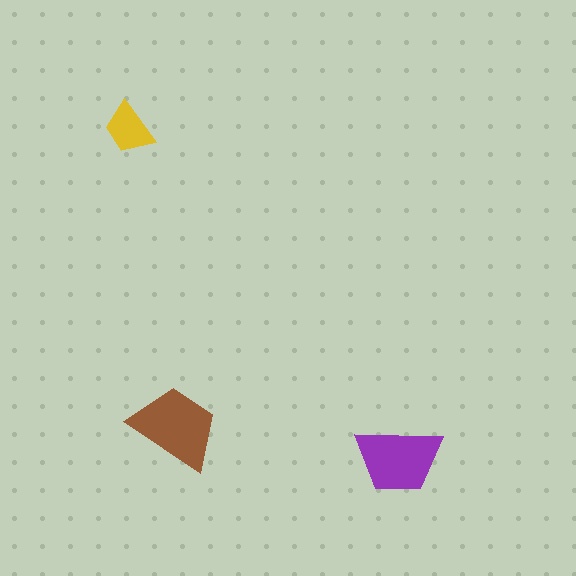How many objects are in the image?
There are 3 objects in the image.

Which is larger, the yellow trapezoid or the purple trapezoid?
The purple one.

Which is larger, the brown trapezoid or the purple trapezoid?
The brown one.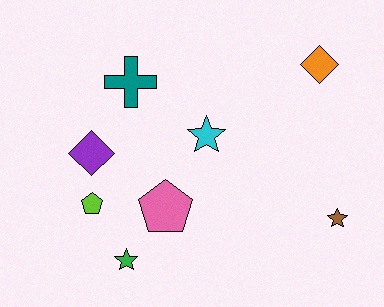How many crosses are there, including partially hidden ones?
There is 1 cross.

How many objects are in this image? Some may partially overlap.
There are 8 objects.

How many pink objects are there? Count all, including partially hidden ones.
There is 1 pink object.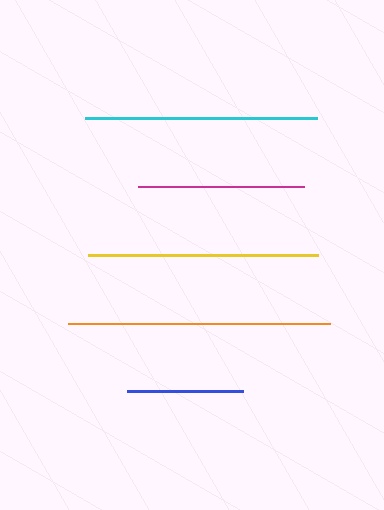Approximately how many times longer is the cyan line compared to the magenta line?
The cyan line is approximately 1.4 times the length of the magenta line.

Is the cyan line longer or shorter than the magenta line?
The cyan line is longer than the magenta line.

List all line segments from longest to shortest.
From longest to shortest: orange, cyan, yellow, magenta, blue.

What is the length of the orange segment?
The orange segment is approximately 263 pixels long.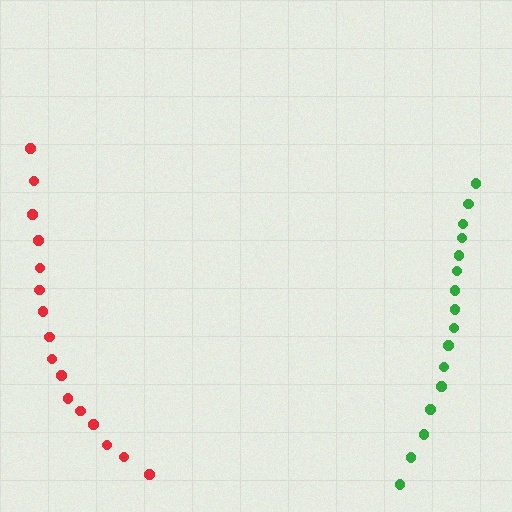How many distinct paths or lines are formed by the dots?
There are 2 distinct paths.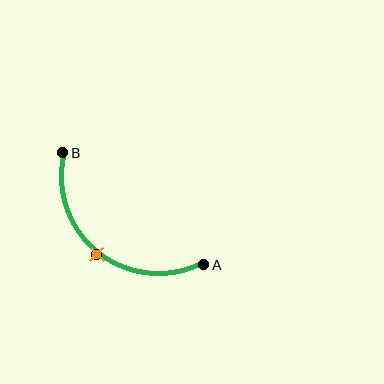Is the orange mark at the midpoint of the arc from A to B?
Yes. The orange mark lies on the arc at equal arc-length from both A and B — it is the arc midpoint.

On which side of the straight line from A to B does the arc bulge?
The arc bulges below and to the left of the straight line connecting A and B.